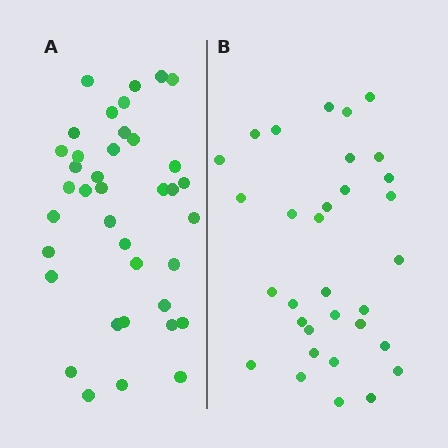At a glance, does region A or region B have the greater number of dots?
Region A (the left region) has more dots.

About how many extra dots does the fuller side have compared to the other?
Region A has about 6 more dots than region B.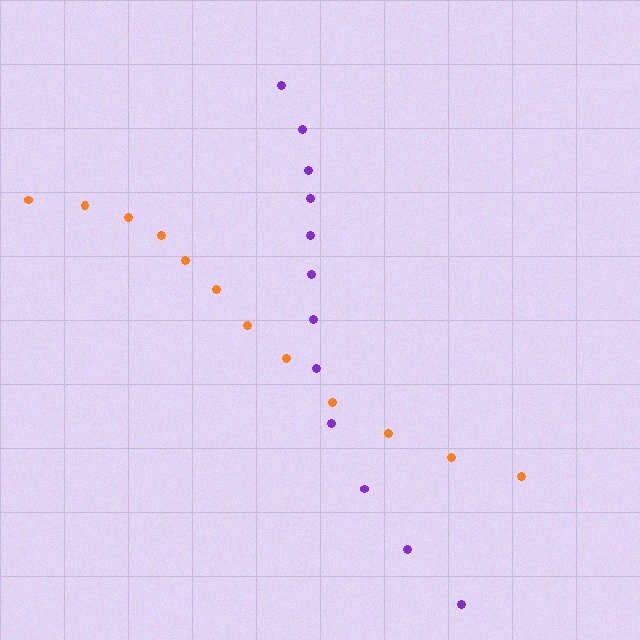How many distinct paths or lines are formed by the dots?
There are 2 distinct paths.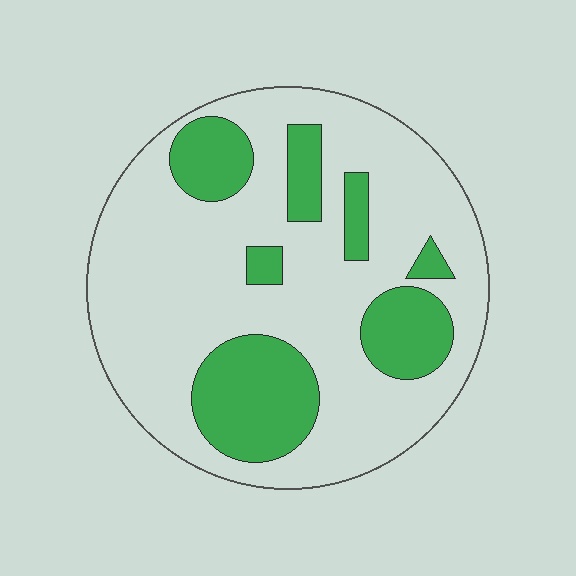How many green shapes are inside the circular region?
7.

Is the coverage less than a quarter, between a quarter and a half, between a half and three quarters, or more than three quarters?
Between a quarter and a half.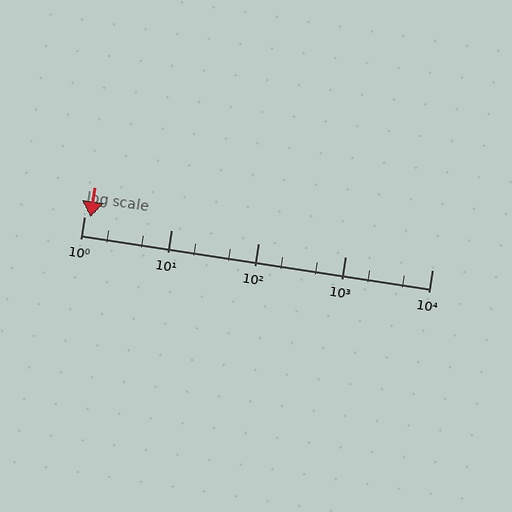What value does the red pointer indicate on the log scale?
The pointer indicates approximately 1.2.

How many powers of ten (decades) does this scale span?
The scale spans 4 decades, from 1 to 10000.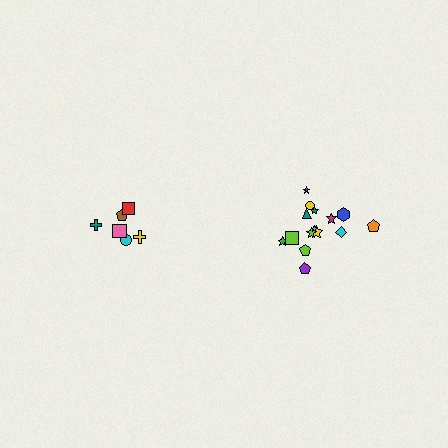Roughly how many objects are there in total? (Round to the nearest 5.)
Roughly 20 objects in total.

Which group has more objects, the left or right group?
The right group.